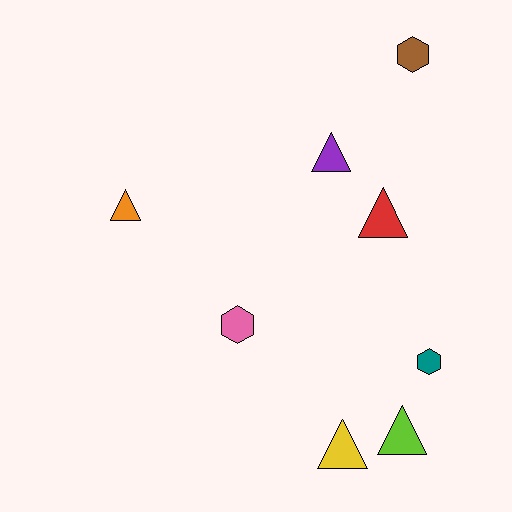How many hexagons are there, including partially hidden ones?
There are 3 hexagons.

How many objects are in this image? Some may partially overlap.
There are 8 objects.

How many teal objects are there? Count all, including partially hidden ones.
There is 1 teal object.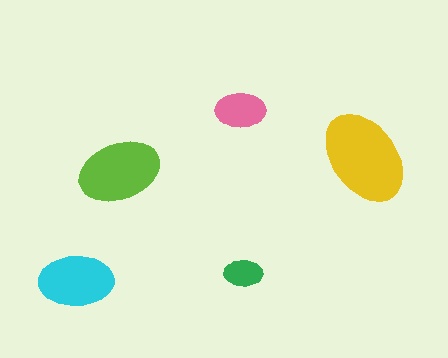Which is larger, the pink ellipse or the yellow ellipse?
The yellow one.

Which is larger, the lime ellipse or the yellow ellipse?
The yellow one.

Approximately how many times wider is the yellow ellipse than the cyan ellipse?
About 1.5 times wider.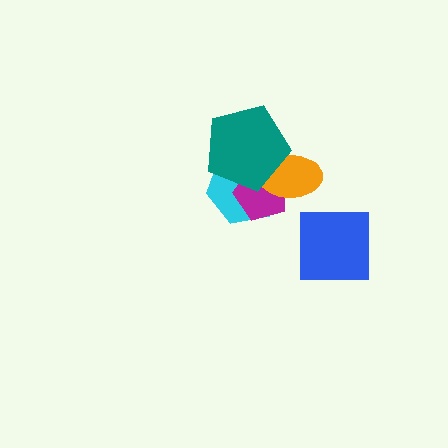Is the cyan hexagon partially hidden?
Yes, it is partially covered by another shape.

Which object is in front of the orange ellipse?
The teal pentagon is in front of the orange ellipse.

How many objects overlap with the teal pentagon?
3 objects overlap with the teal pentagon.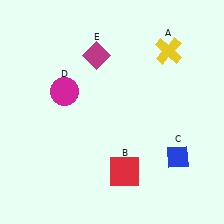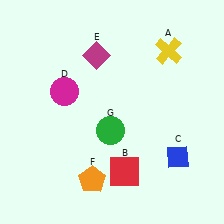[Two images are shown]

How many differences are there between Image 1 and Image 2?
There are 2 differences between the two images.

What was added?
An orange pentagon (F), a green circle (G) were added in Image 2.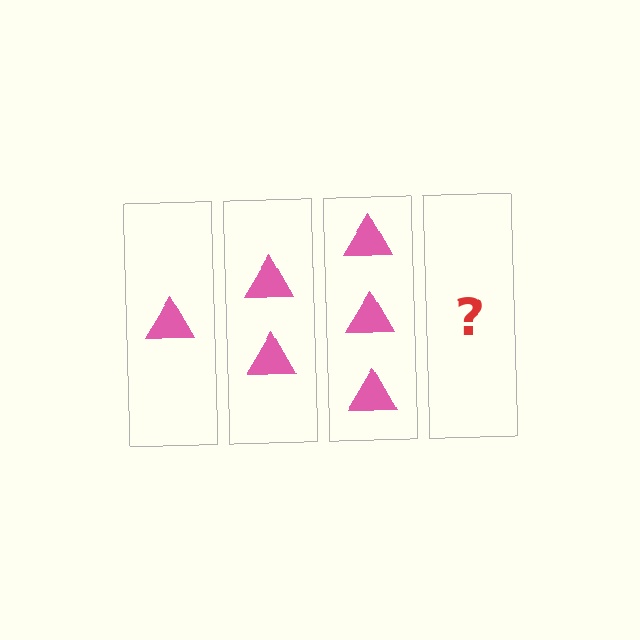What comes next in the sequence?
The next element should be 4 triangles.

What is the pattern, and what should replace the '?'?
The pattern is that each step adds one more triangle. The '?' should be 4 triangles.